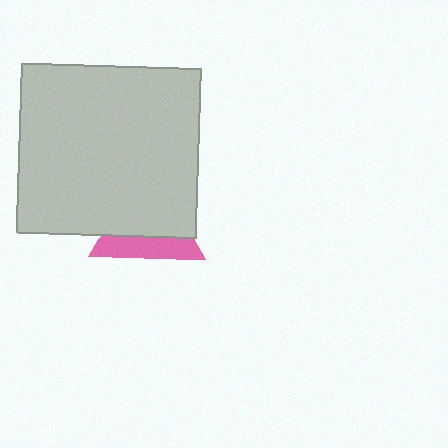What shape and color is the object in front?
The object in front is a light gray rectangle.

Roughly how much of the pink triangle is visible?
A small part of it is visible (roughly 38%).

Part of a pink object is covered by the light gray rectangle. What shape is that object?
It is a triangle.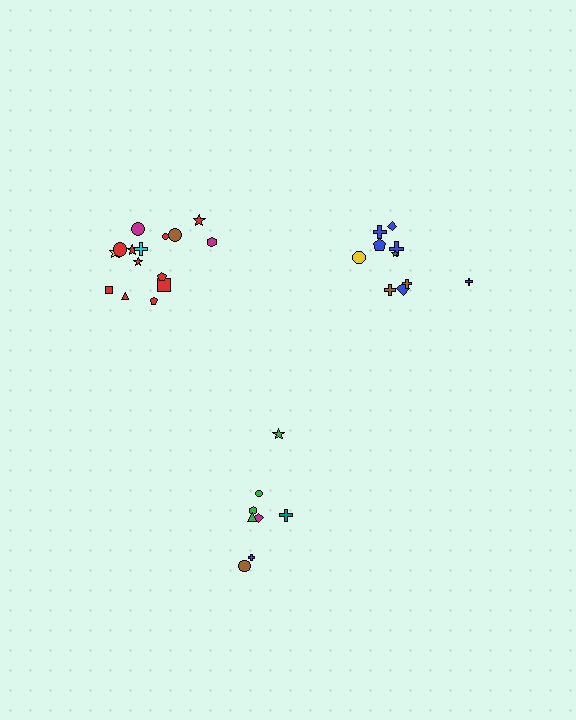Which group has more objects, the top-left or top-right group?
The top-left group.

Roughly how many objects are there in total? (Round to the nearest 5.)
Roughly 35 objects in total.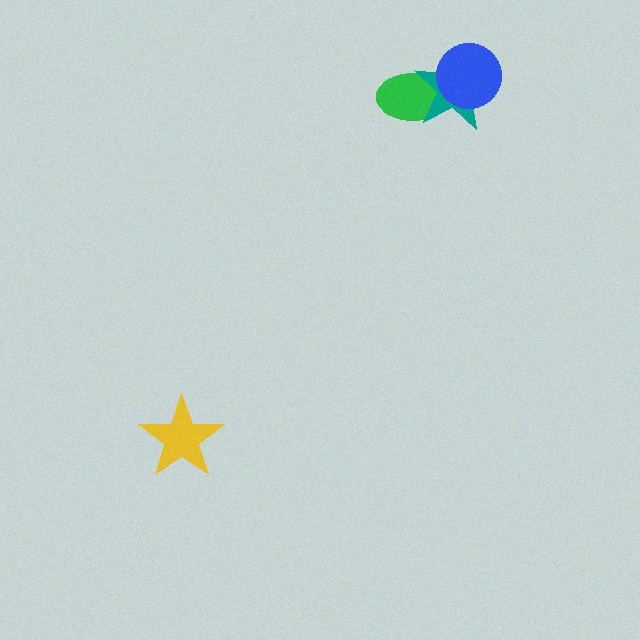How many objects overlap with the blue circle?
2 objects overlap with the blue circle.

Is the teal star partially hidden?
Yes, it is partially covered by another shape.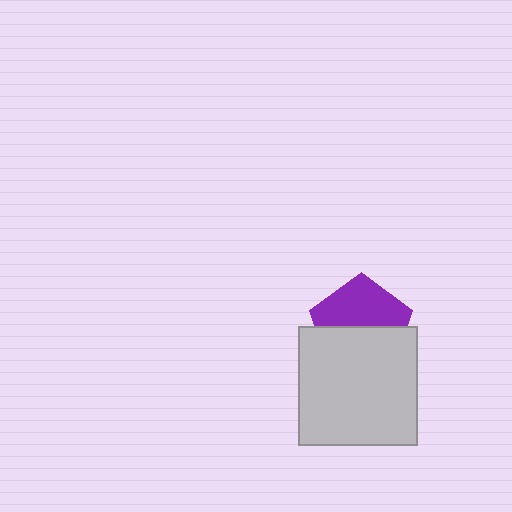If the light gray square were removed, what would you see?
You would see the complete purple pentagon.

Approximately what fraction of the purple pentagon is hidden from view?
Roughly 51% of the purple pentagon is hidden behind the light gray square.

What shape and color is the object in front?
The object in front is a light gray square.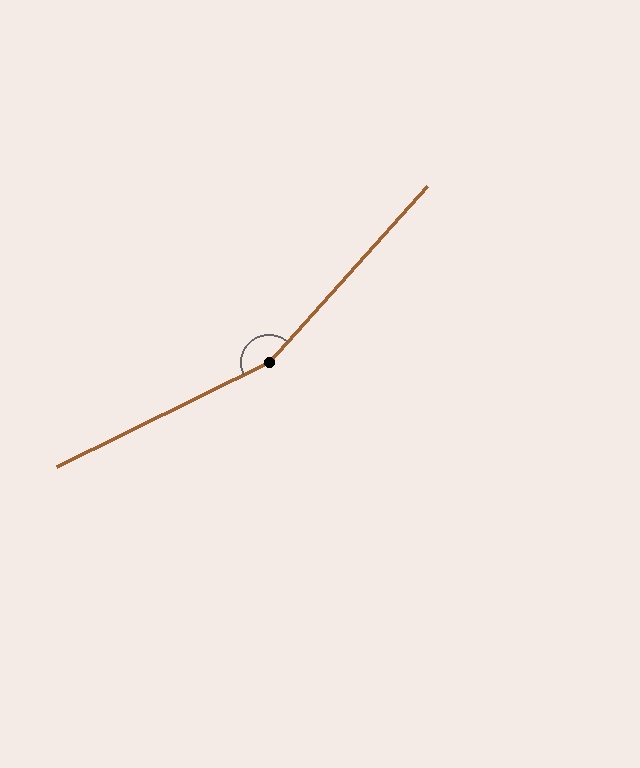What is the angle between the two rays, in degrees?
Approximately 158 degrees.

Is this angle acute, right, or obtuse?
It is obtuse.